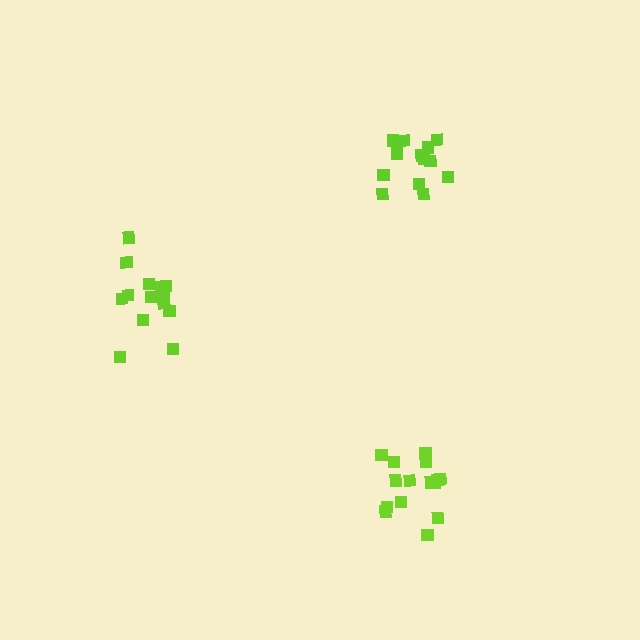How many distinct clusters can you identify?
There are 3 distinct clusters.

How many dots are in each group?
Group 1: 13 dots, Group 2: 15 dots, Group 3: 14 dots (42 total).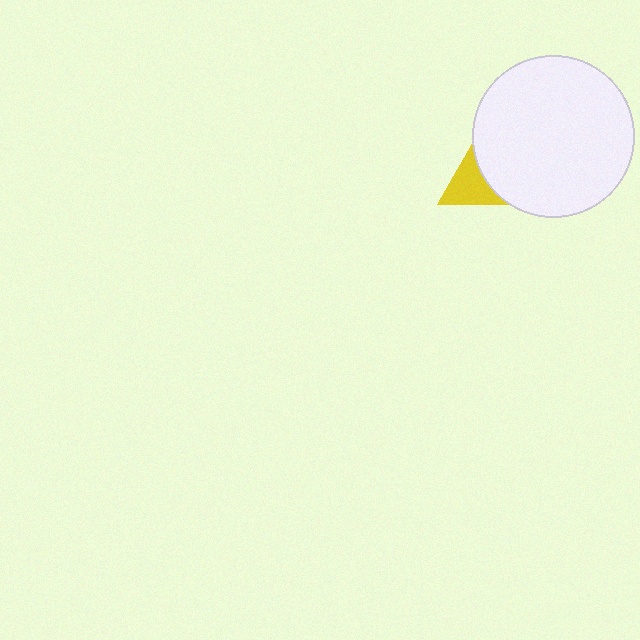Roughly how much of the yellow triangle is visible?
About half of it is visible (roughly 55%).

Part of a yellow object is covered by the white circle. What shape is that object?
It is a triangle.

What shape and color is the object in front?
The object in front is a white circle.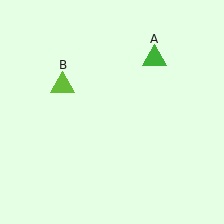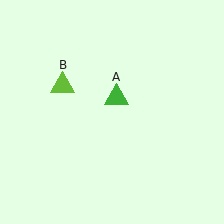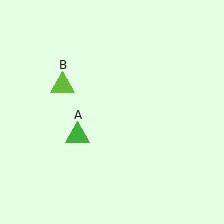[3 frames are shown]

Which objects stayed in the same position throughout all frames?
Lime triangle (object B) remained stationary.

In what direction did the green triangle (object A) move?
The green triangle (object A) moved down and to the left.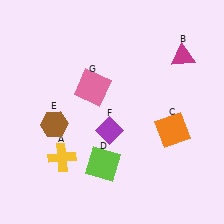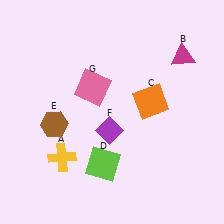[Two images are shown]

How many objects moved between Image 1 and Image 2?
1 object moved between the two images.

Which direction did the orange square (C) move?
The orange square (C) moved up.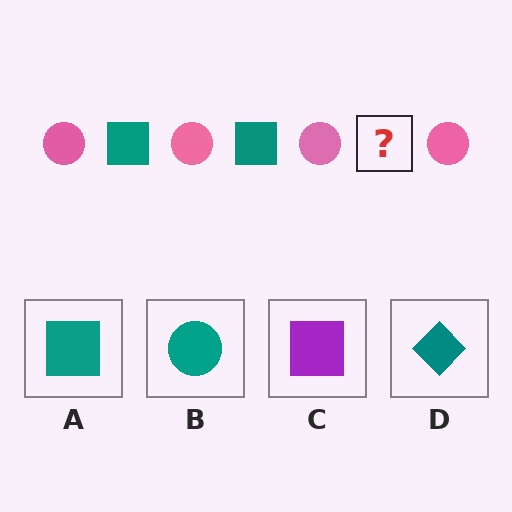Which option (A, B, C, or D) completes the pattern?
A.